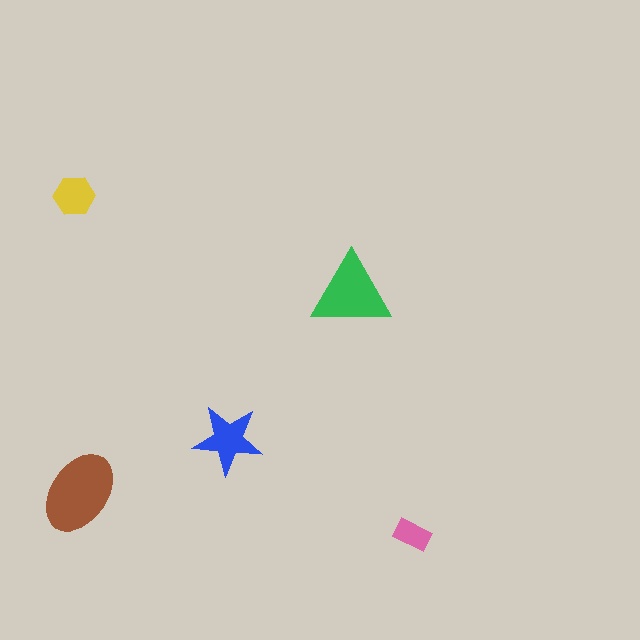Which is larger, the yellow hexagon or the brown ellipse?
The brown ellipse.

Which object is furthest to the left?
The yellow hexagon is leftmost.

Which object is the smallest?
The pink rectangle.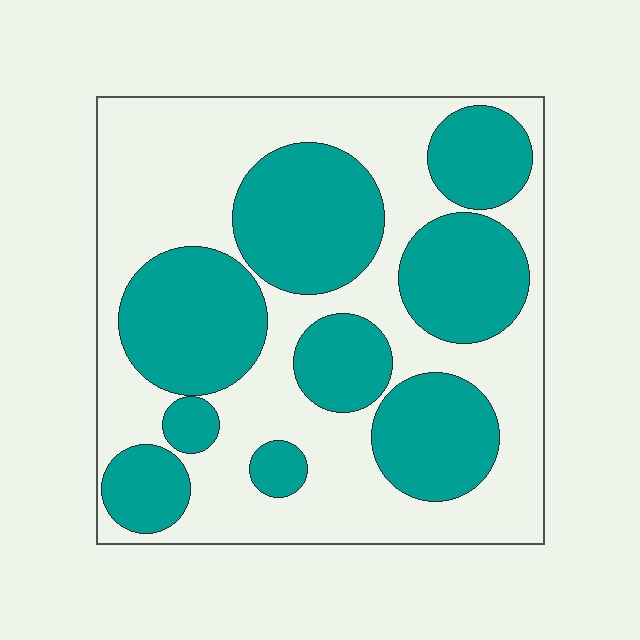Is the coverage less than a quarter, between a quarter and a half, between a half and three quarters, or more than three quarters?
Between a quarter and a half.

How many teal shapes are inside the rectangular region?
9.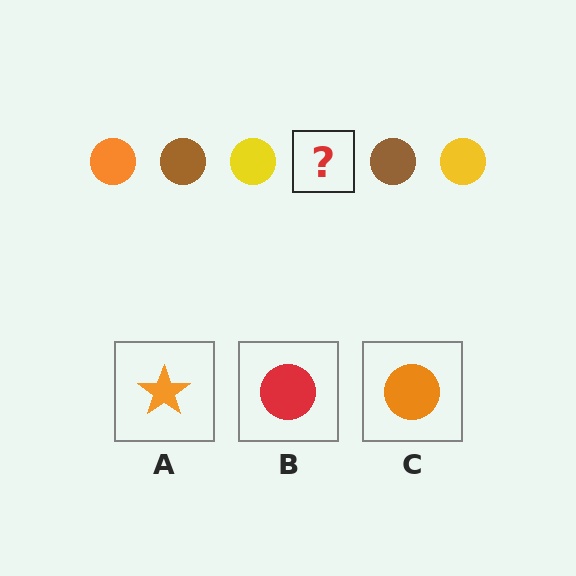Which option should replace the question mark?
Option C.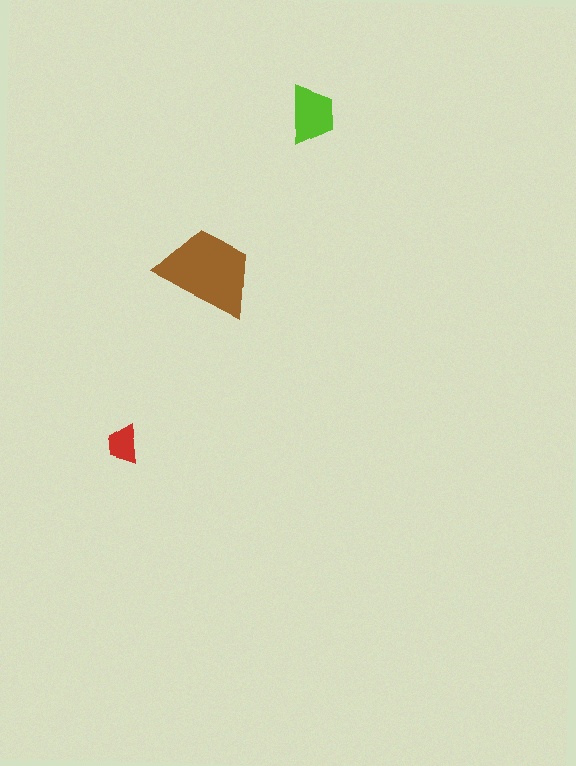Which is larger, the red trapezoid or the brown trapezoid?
The brown one.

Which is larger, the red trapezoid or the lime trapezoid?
The lime one.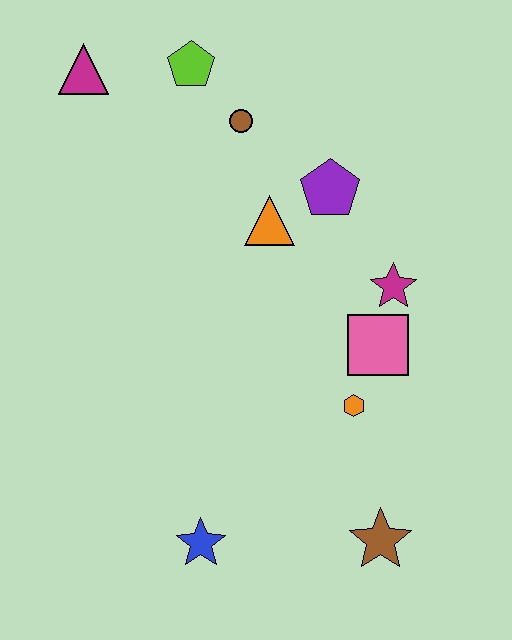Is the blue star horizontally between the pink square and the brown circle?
No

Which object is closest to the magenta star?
The pink square is closest to the magenta star.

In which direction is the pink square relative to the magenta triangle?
The pink square is to the right of the magenta triangle.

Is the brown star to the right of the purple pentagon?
Yes